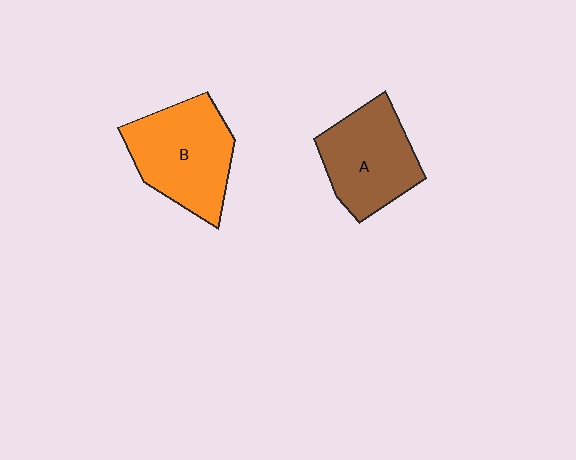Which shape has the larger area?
Shape B (orange).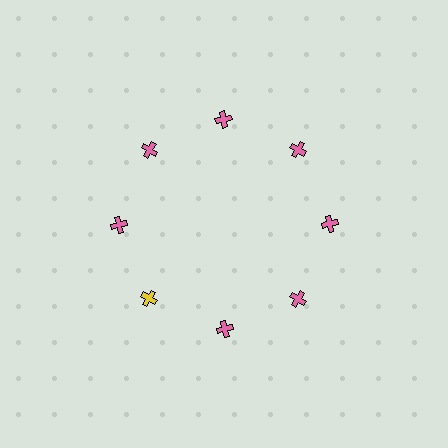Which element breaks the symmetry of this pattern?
The yellow cross at roughly the 8 o'clock position breaks the symmetry. All other shapes are pink crosses.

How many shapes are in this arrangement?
There are 8 shapes arranged in a ring pattern.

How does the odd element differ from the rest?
It has a different color: yellow instead of pink.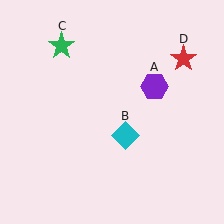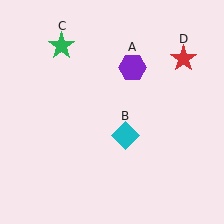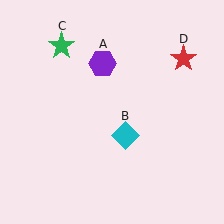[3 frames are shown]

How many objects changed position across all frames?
1 object changed position: purple hexagon (object A).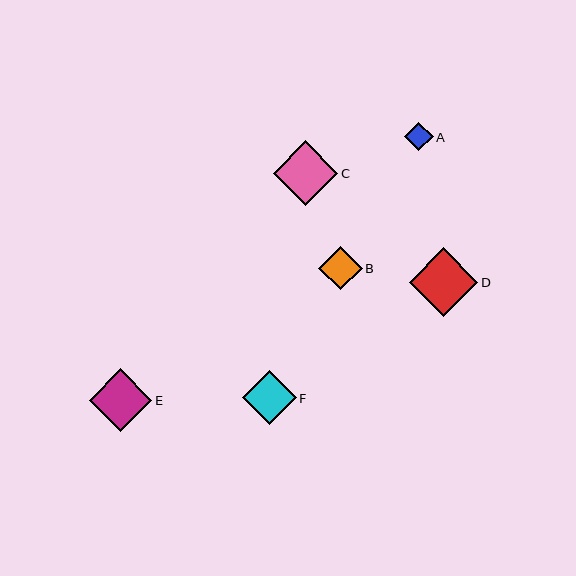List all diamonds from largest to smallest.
From largest to smallest: D, C, E, F, B, A.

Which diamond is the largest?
Diamond D is the largest with a size of approximately 69 pixels.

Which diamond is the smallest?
Diamond A is the smallest with a size of approximately 29 pixels.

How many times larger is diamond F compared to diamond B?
Diamond F is approximately 1.2 times the size of diamond B.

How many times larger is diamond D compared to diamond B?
Diamond D is approximately 1.6 times the size of diamond B.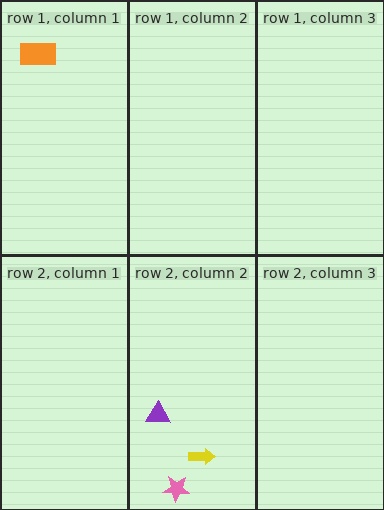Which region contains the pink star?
The row 2, column 2 region.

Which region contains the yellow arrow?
The row 2, column 2 region.